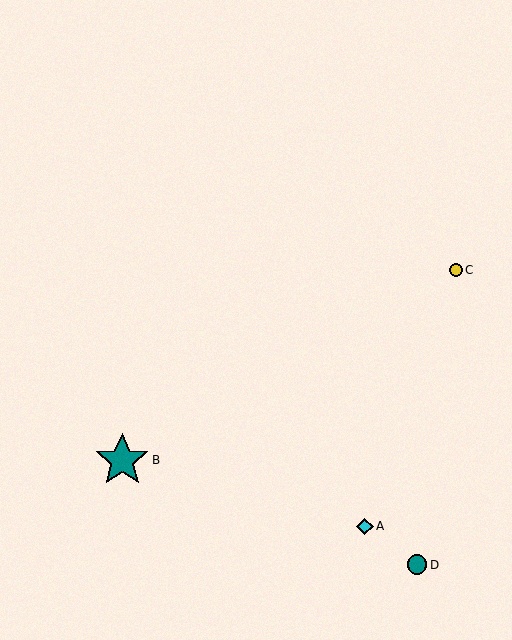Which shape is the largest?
The teal star (labeled B) is the largest.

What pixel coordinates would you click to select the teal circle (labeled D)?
Click at (417, 565) to select the teal circle D.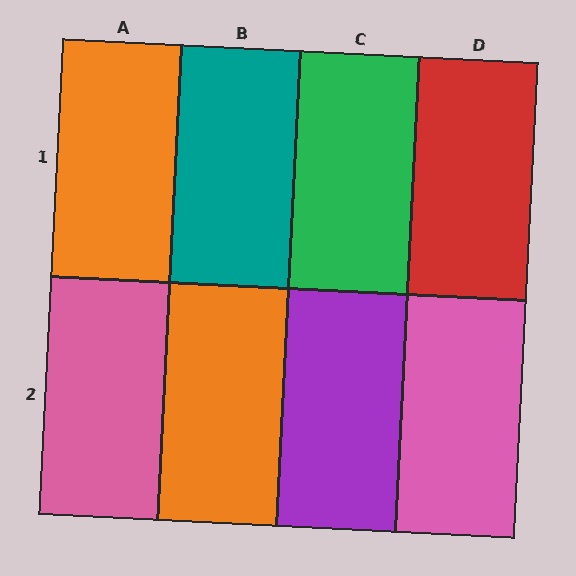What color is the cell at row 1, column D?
Red.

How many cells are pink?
2 cells are pink.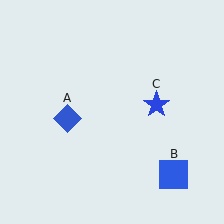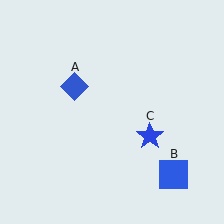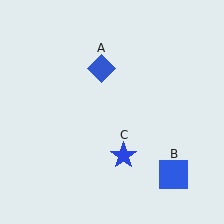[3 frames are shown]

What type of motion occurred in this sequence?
The blue diamond (object A), blue star (object C) rotated clockwise around the center of the scene.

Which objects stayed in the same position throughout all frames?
Blue square (object B) remained stationary.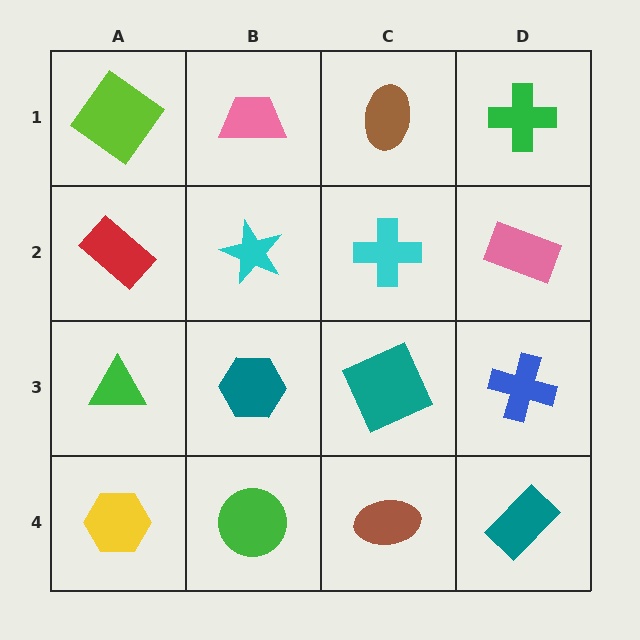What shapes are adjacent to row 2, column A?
A lime diamond (row 1, column A), a green triangle (row 3, column A), a cyan star (row 2, column B).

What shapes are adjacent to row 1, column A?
A red rectangle (row 2, column A), a pink trapezoid (row 1, column B).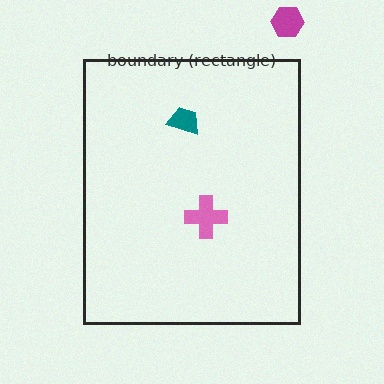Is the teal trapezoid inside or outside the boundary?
Inside.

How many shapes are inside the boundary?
2 inside, 1 outside.